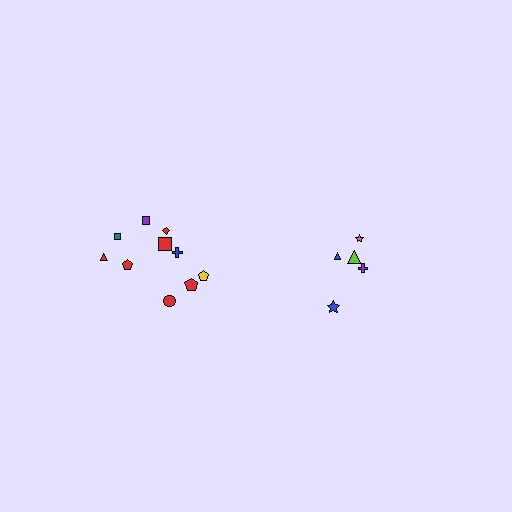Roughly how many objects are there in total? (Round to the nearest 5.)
Roughly 15 objects in total.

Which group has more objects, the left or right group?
The left group.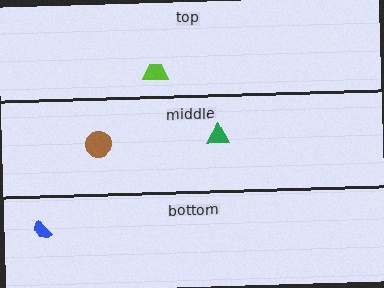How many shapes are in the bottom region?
1.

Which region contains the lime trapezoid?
The top region.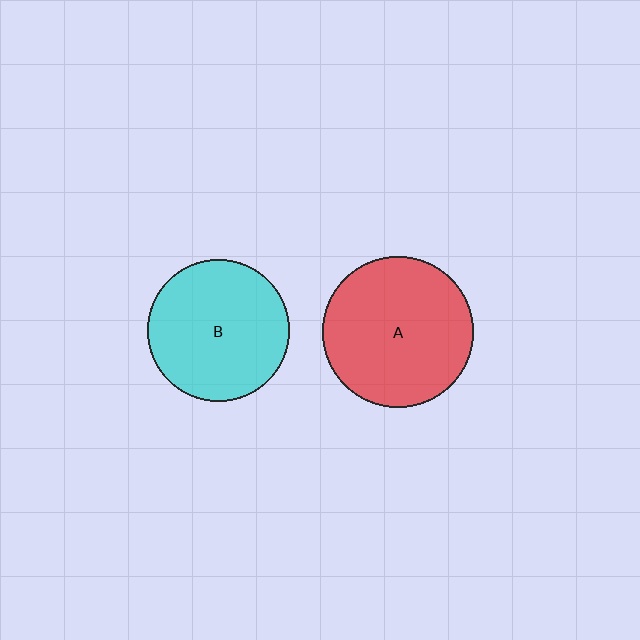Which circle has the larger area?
Circle A (red).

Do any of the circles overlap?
No, none of the circles overlap.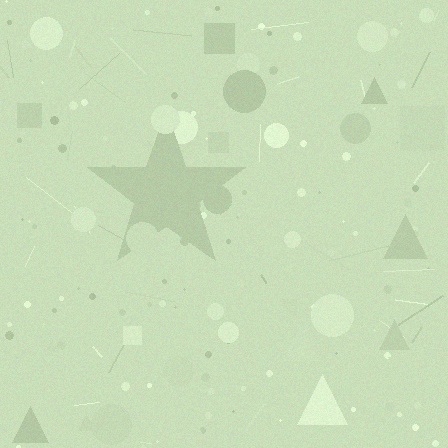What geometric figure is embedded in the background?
A star is embedded in the background.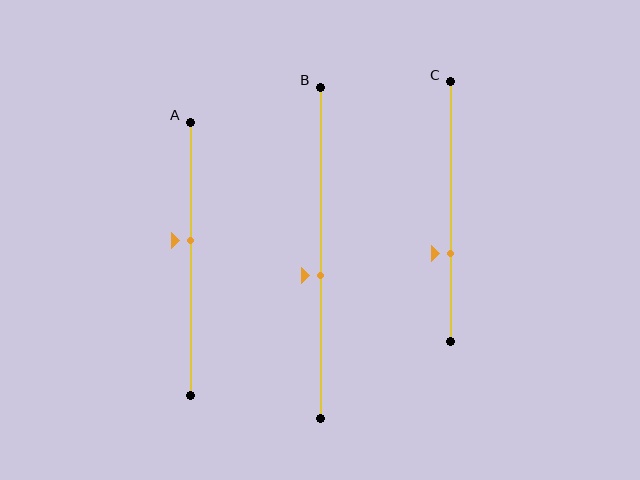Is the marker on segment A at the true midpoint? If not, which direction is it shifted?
No, the marker on segment A is shifted upward by about 7% of the segment length.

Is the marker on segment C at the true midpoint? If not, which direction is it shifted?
No, the marker on segment C is shifted downward by about 16% of the segment length.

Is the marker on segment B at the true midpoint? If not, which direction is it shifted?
No, the marker on segment B is shifted downward by about 7% of the segment length.